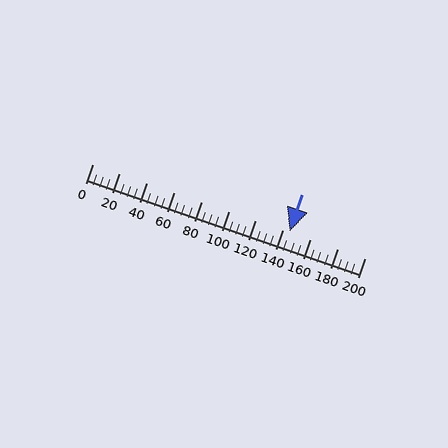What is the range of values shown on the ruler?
The ruler shows values from 0 to 200.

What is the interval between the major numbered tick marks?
The major tick marks are spaced 20 units apart.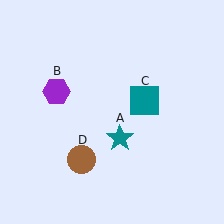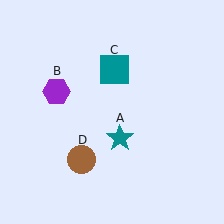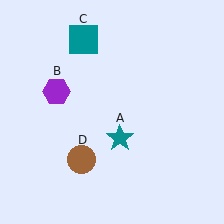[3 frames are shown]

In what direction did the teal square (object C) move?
The teal square (object C) moved up and to the left.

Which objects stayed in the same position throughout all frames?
Teal star (object A) and purple hexagon (object B) and brown circle (object D) remained stationary.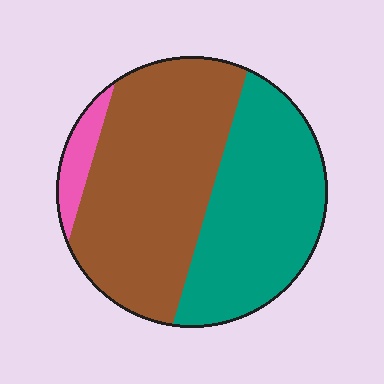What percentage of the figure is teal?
Teal takes up about two fifths (2/5) of the figure.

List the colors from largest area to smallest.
From largest to smallest: brown, teal, pink.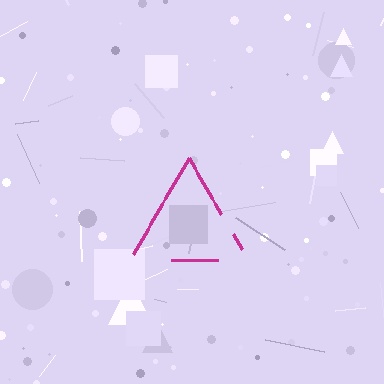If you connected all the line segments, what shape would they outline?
They would outline a triangle.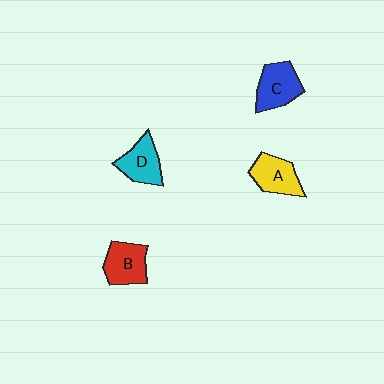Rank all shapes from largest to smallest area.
From largest to smallest: C (blue), B (red), A (yellow), D (cyan).